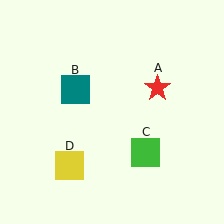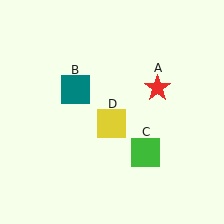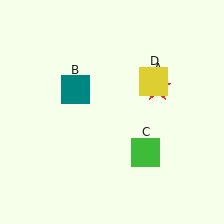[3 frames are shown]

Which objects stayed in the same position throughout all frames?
Red star (object A) and teal square (object B) and green square (object C) remained stationary.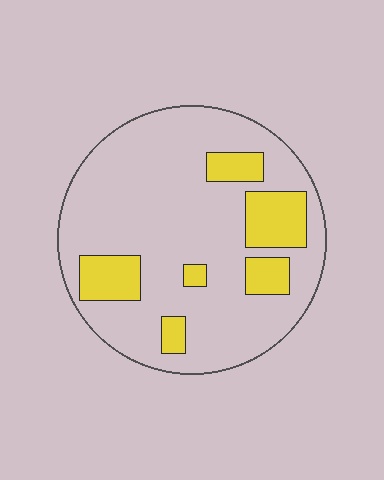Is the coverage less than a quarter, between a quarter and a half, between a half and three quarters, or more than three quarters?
Less than a quarter.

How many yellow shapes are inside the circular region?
6.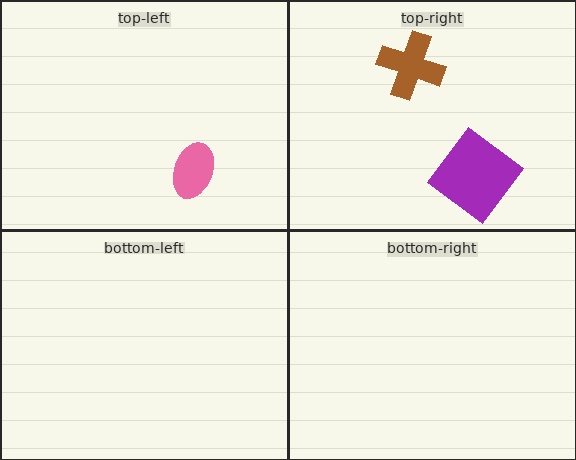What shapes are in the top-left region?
The pink ellipse.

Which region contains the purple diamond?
The top-right region.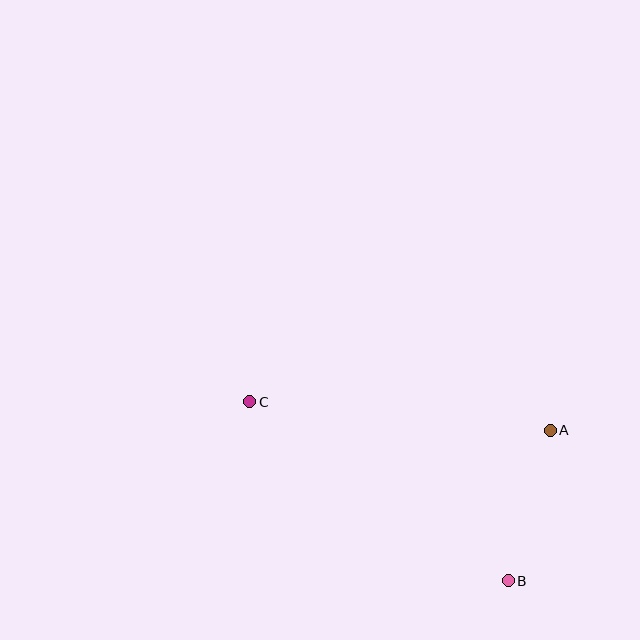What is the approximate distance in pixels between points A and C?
The distance between A and C is approximately 302 pixels.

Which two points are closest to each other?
Points A and B are closest to each other.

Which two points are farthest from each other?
Points B and C are farthest from each other.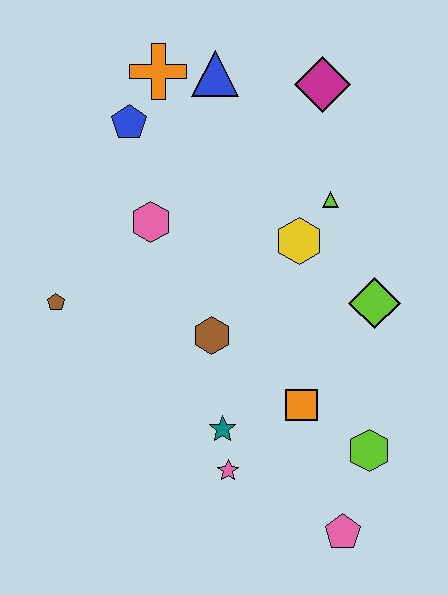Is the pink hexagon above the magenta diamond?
No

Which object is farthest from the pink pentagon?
The orange cross is farthest from the pink pentagon.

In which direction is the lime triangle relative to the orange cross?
The lime triangle is to the right of the orange cross.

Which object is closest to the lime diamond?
The yellow hexagon is closest to the lime diamond.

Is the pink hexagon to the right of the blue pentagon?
Yes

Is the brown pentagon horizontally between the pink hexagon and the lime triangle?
No